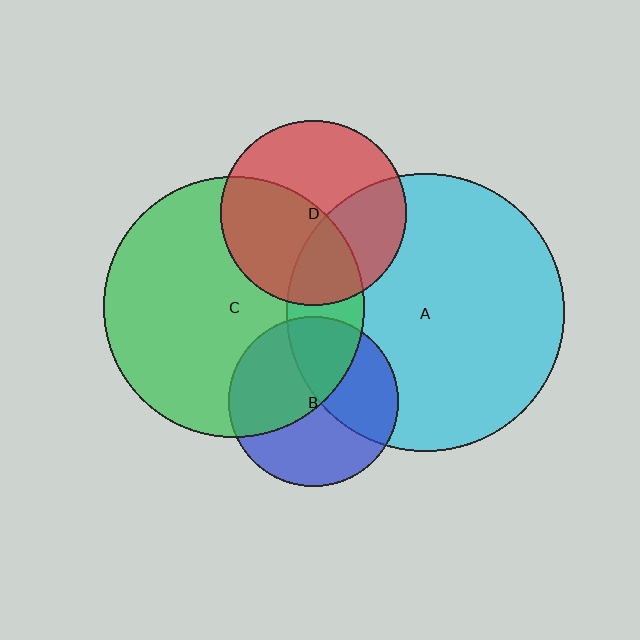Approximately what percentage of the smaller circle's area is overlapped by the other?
Approximately 35%.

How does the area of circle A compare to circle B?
Approximately 2.7 times.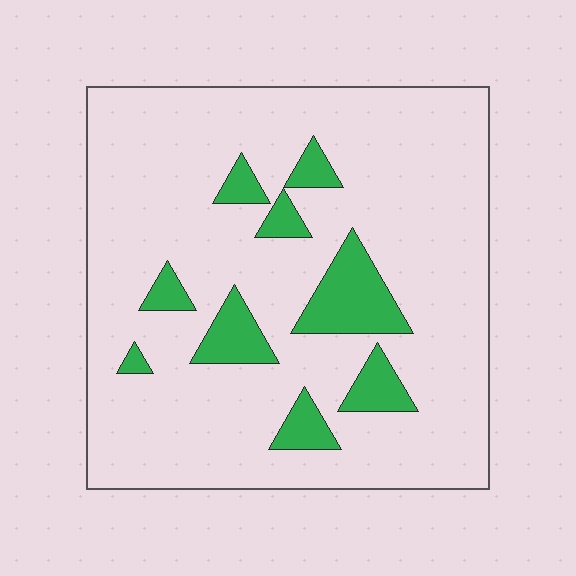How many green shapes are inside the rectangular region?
9.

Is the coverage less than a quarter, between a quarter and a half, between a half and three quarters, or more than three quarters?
Less than a quarter.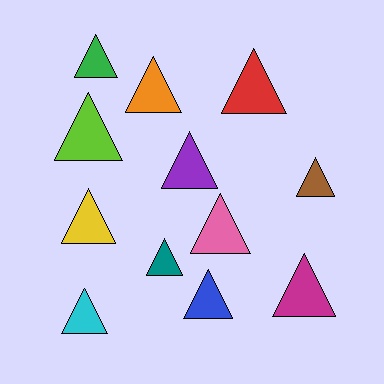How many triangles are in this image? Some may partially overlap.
There are 12 triangles.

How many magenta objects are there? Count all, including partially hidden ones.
There is 1 magenta object.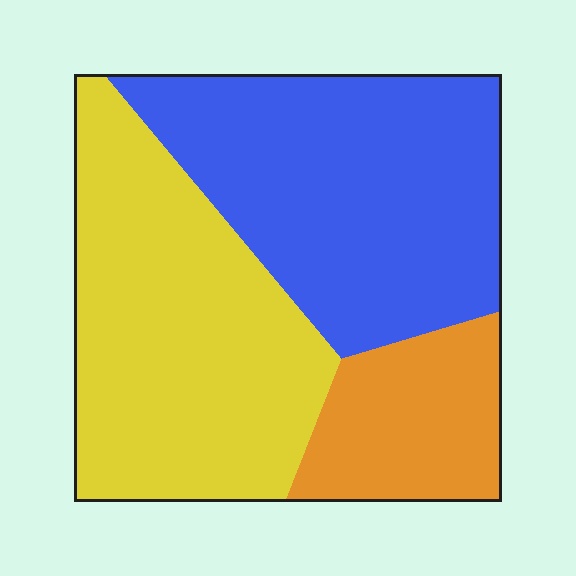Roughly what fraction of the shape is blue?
Blue takes up about two fifths (2/5) of the shape.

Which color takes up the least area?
Orange, at roughly 15%.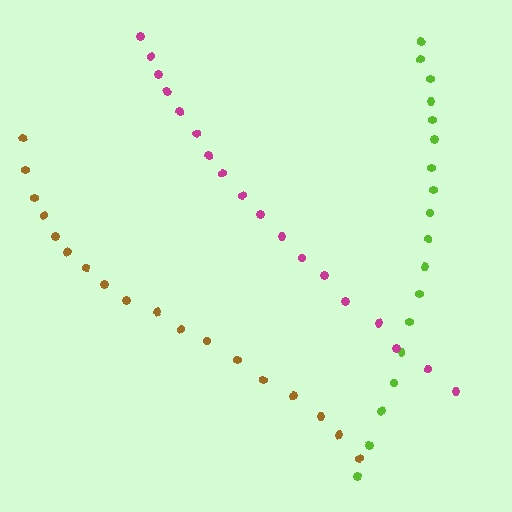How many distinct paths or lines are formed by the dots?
There are 3 distinct paths.